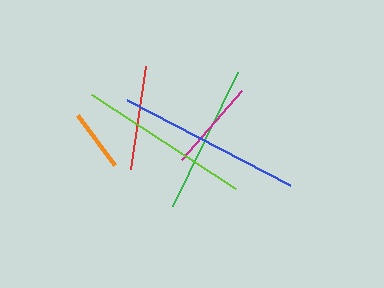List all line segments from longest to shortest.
From longest to shortest: blue, lime, green, red, magenta, orange.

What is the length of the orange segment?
The orange segment is approximately 62 pixels long.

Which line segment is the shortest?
The orange line is the shortest at approximately 62 pixels.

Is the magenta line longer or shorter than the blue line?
The blue line is longer than the magenta line.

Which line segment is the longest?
The blue line is the longest at approximately 183 pixels.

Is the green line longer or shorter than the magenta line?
The green line is longer than the magenta line.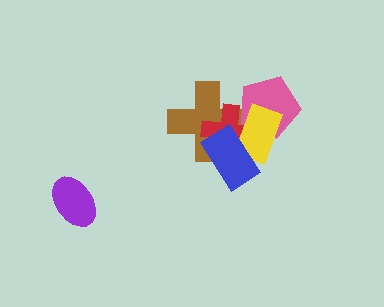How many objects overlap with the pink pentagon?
3 objects overlap with the pink pentagon.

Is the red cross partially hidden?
Yes, it is partially covered by another shape.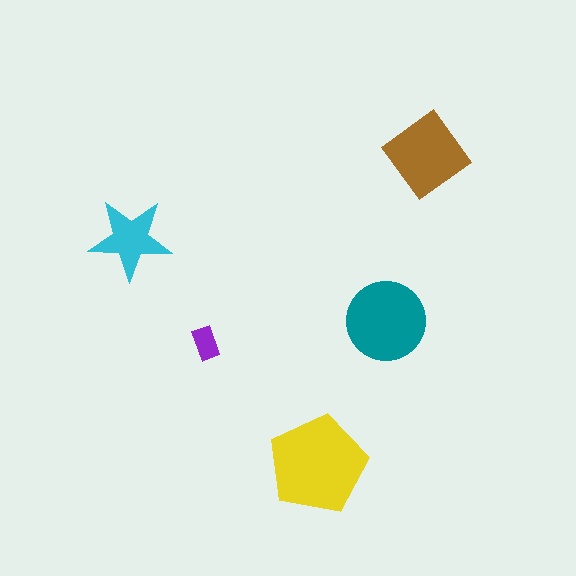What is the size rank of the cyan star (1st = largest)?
4th.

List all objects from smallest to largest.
The purple rectangle, the cyan star, the brown diamond, the teal circle, the yellow pentagon.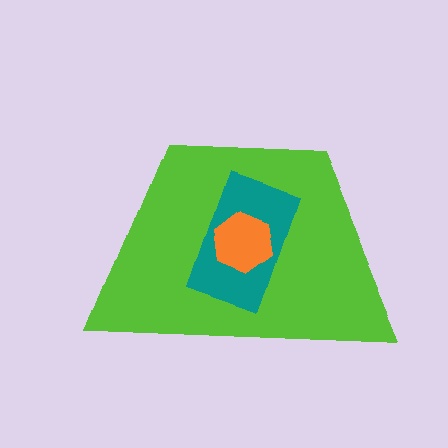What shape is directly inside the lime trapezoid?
The teal rectangle.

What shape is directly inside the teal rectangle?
The orange hexagon.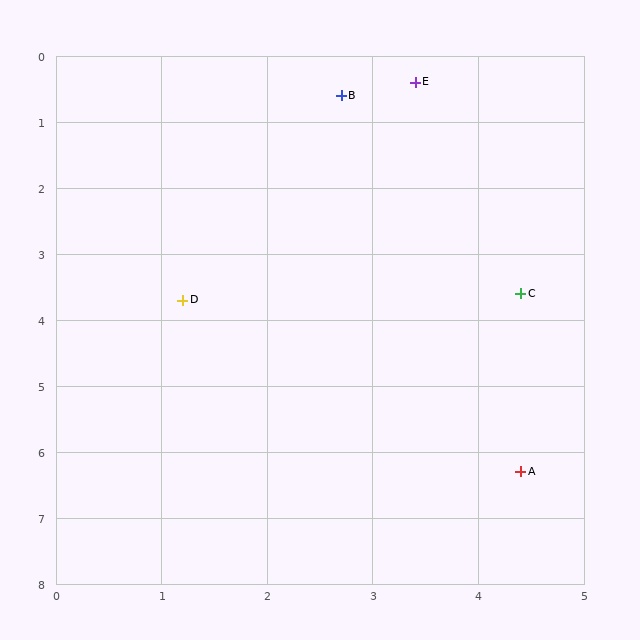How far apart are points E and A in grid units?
Points E and A are about 6.0 grid units apart.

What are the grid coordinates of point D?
Point D is at approximately (1.2, 3.7).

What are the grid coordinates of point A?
Point A is at approximately (4.4, 6.3).